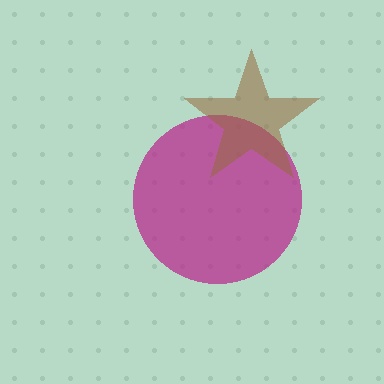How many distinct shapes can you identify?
There are 2 distinct shapes: a magenta circle, a brown star.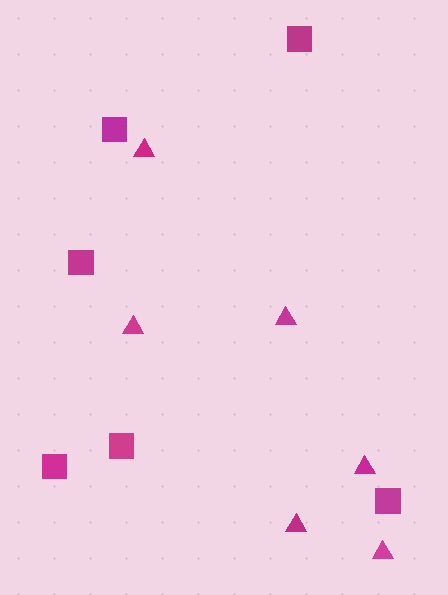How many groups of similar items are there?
There are 2 groups: one group of triangles (6) and one group of squares (6).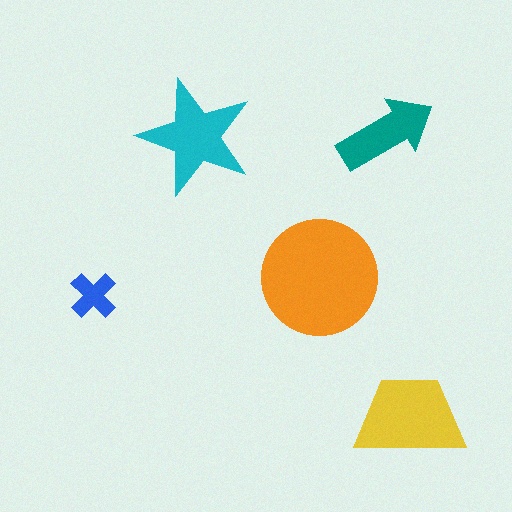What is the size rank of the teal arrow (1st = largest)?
4th.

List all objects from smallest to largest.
The blue cross, the teal arrow, the cyan star, the yellow trapezoid, the orange circle.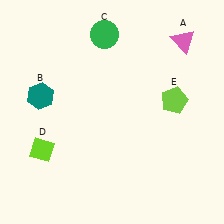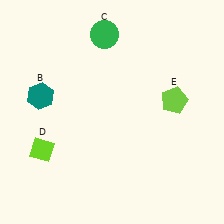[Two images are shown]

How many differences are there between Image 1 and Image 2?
There is 1 difference between the two images.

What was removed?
The pink triangle (A) was removed in Image 2.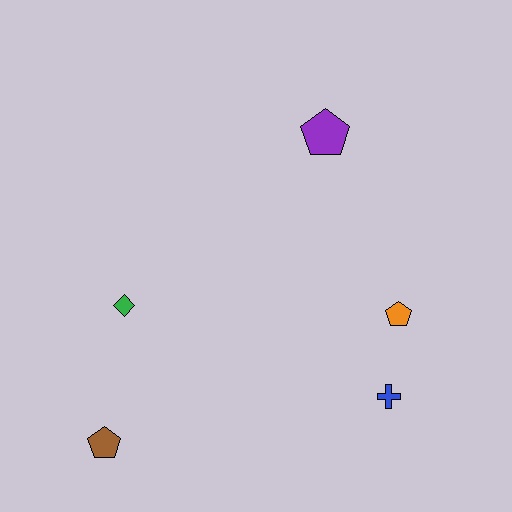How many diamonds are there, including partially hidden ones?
There is 1 diamond.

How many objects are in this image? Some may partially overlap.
There are 5 objects.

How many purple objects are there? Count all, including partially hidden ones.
There is 1 purple object.